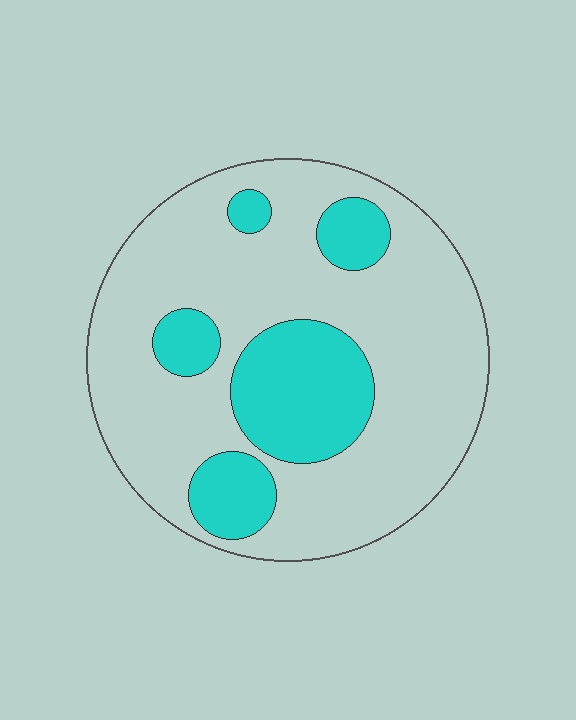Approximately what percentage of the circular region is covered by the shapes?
Approximately 25%.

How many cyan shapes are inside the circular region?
5.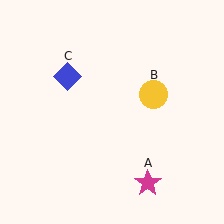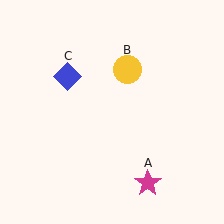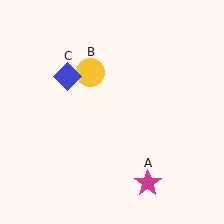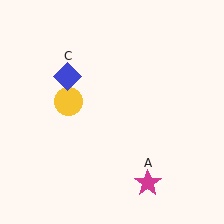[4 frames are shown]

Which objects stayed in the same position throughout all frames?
Magenta star (object A) and blue diamond (object C) remained stationary.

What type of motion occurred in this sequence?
The yellow circle (object B) rotated counterclockwise around the center of the scene.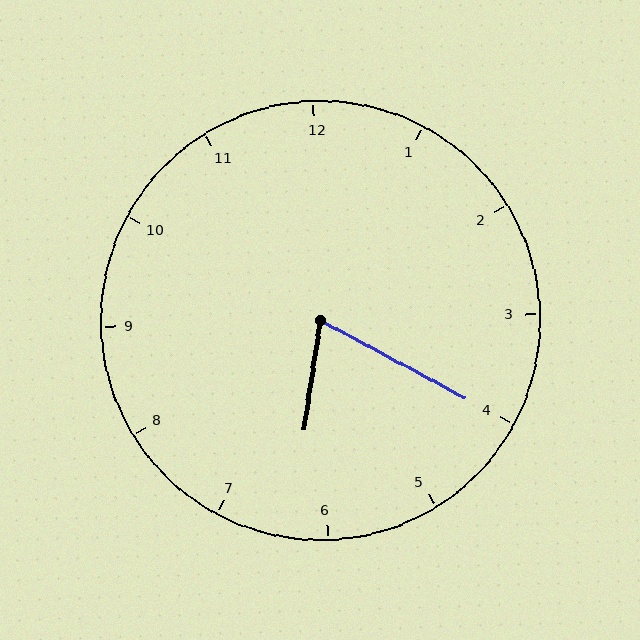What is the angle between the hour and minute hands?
Approximately 70 degrees.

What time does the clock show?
6:20.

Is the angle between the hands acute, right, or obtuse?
It is acute.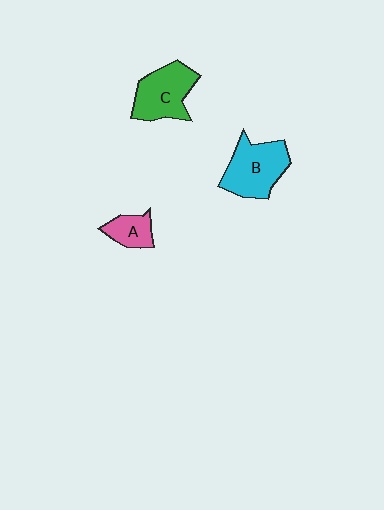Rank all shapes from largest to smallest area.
From largest to smallest: B (cyan), C (green), A (pink).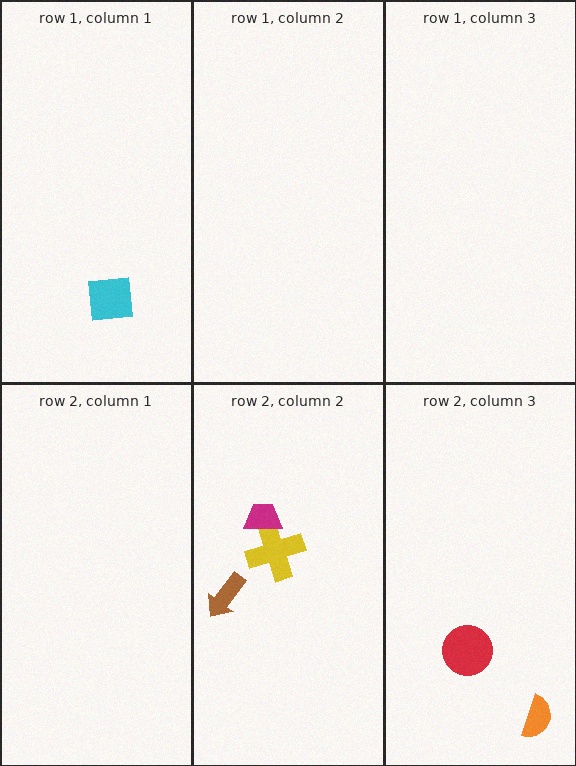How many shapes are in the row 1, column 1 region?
1.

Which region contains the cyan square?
The row 1, column 1 region.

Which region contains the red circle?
The row 2, column 3 region.